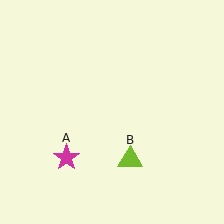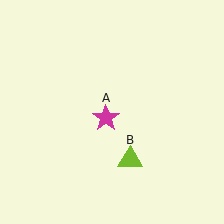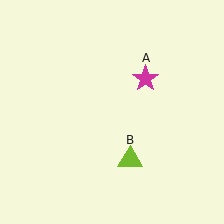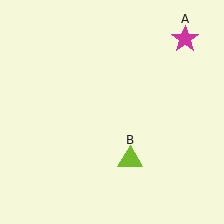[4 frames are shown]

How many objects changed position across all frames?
1 object changed position: magenta star (object A).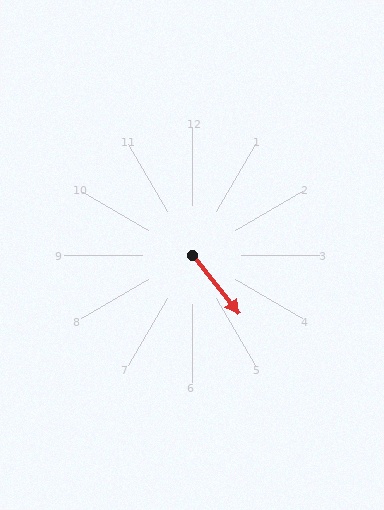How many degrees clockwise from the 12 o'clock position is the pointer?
Approximately 141 degrees.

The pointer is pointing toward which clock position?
Roughly 5 o'clock.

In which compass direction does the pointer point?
Southeast.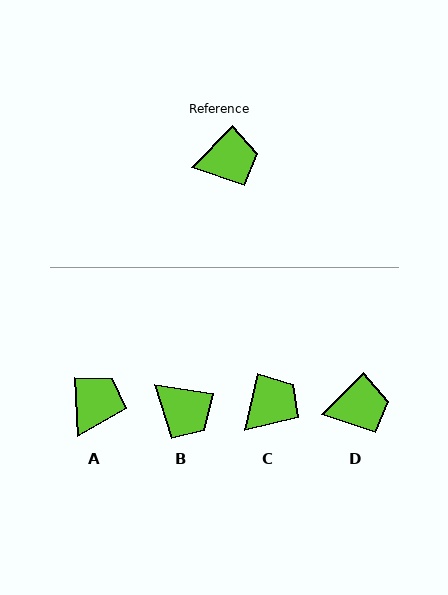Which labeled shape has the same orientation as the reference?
D.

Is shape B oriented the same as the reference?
No, it is off by about 54 degrees.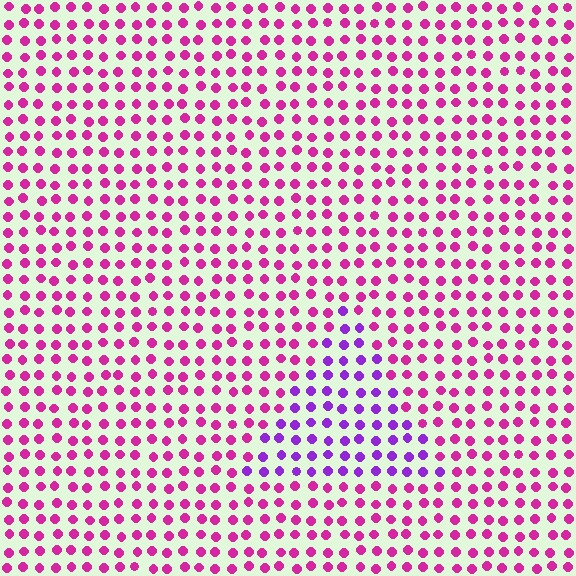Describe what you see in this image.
The image is filled with small magenta elements in a uniform arrangement. A triangle-shaped region is visible where the elements are tinted to a slightly different hue, forming a subtle color boundary.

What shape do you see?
I see a triangle.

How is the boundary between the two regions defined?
The boundary is defined purely by a slight shift in hue (about 41 degrees). Spacing, size, and orientation are identical on both sides.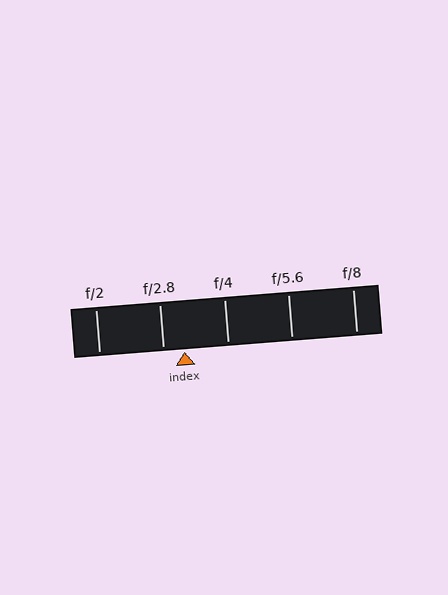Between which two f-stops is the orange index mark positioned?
The index mark is between f/2.8 and f/4.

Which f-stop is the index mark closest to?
The index mark is closest to f/2.8.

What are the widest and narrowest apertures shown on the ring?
The widest aperture shown is f/2 and the narrowest is f/8.